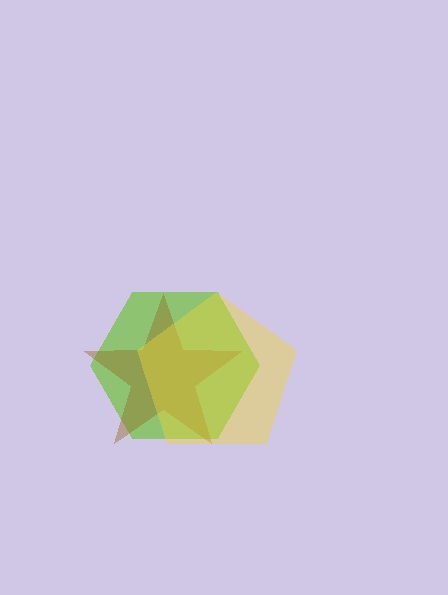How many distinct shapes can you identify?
There are 3 distinct shapes: a lime hexagon, a brown star, a yellow pentagon.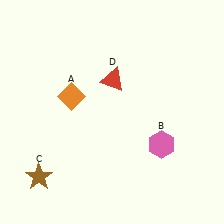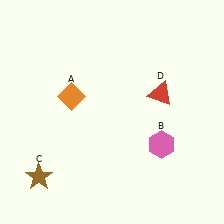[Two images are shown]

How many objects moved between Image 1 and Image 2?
1 object moved between the two images.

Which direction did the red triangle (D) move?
The red triangle (D) moved right.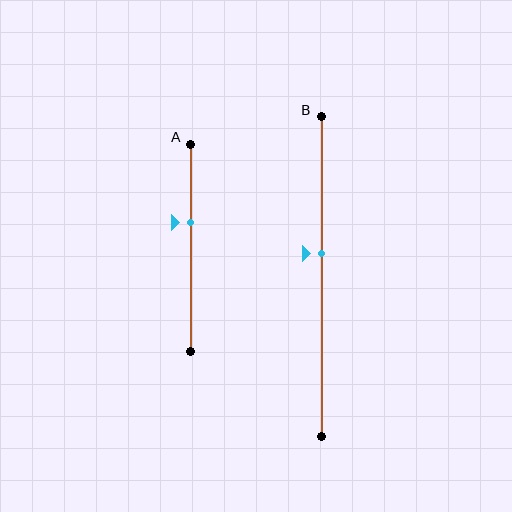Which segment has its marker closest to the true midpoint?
Segment B has its marker closest to the true midpoint.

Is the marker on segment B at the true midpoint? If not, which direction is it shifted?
No, the marker on segment B is shifted upward by about 7% of the segment length.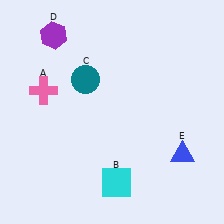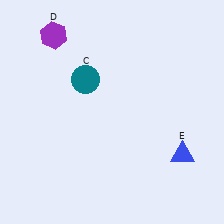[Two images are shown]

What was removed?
The pink cross (A), the cyan square (B) were removed in Image 2.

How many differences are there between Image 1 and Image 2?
There are 2 differences between the two images.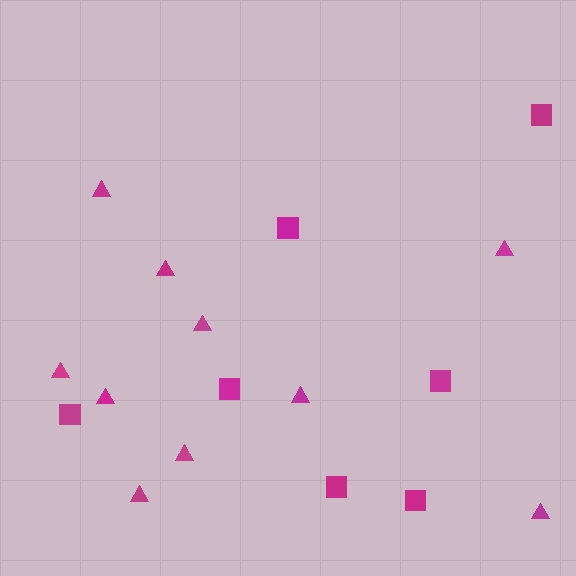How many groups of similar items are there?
There are 2 groups: one group of squares (7) and one group of triangles (10).